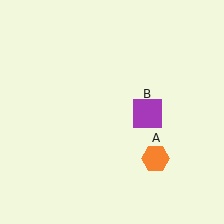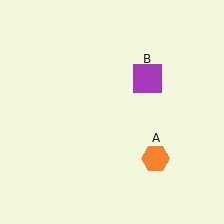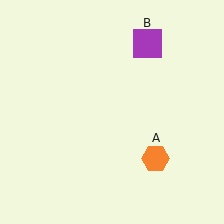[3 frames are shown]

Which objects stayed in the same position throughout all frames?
Orange hexagon (object A) remained stationary.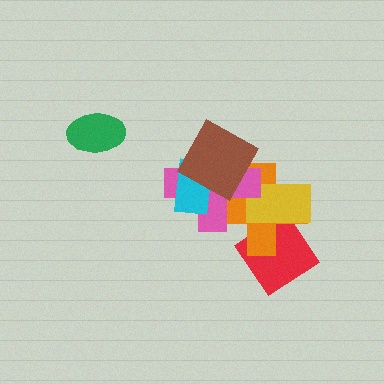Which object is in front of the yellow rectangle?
The pink cross is in front of the yellow rectangle.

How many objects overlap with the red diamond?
2 objects overlap with the red diamond.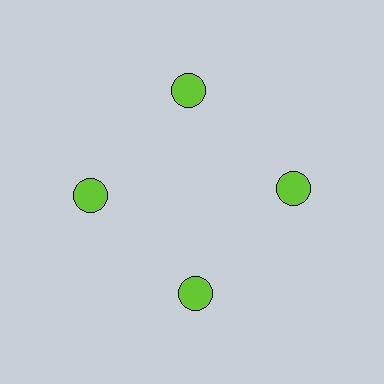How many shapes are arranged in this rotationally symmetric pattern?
There are 4 shapes, arranged in 4 groups of 1.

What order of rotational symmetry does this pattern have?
This pattern has 4-fold rotational symmetry.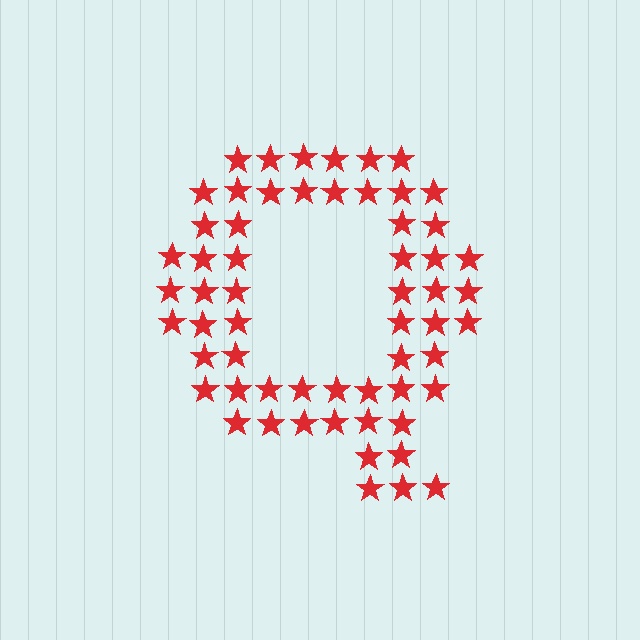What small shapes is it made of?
It is made of small stars.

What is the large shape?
The large shape is the letter Q.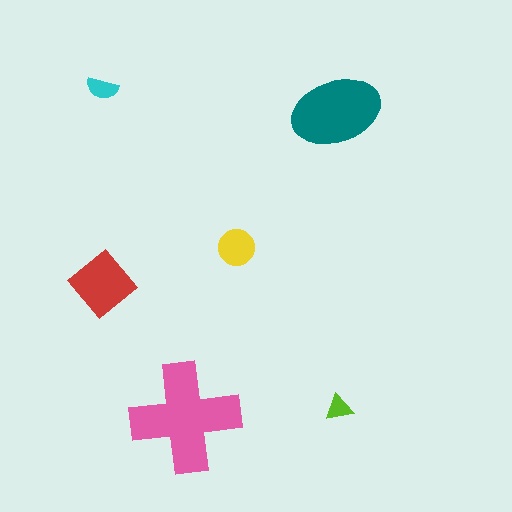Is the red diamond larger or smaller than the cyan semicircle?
Larger.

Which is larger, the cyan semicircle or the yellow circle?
The yellow circle.